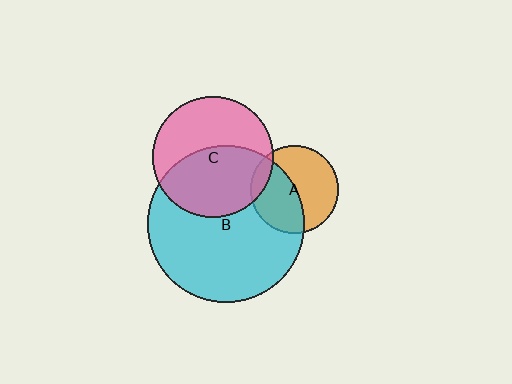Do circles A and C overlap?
Yes.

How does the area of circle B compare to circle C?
Approximately 1.7 times.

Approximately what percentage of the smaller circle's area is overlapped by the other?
Approximately 10%.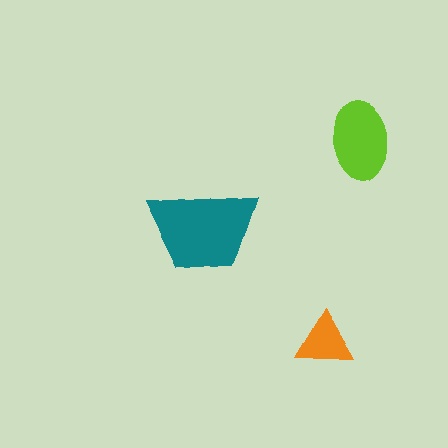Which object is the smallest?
The orange triangle.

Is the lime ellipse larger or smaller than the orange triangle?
Larger.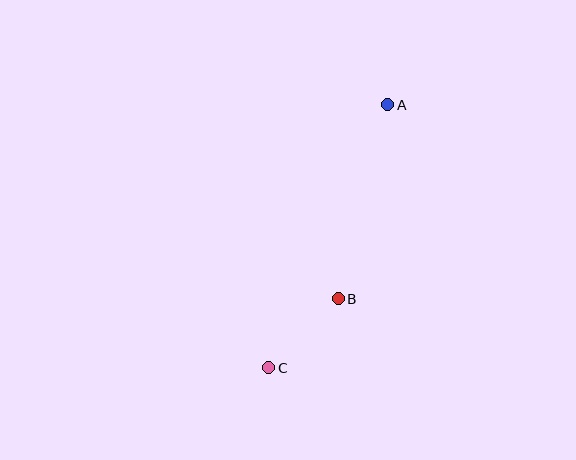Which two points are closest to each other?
Points B and C are closest to each other.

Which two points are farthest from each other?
Points A and C are farthest from each other.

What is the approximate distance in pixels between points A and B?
The distance between A and B is approximately 200 pixels.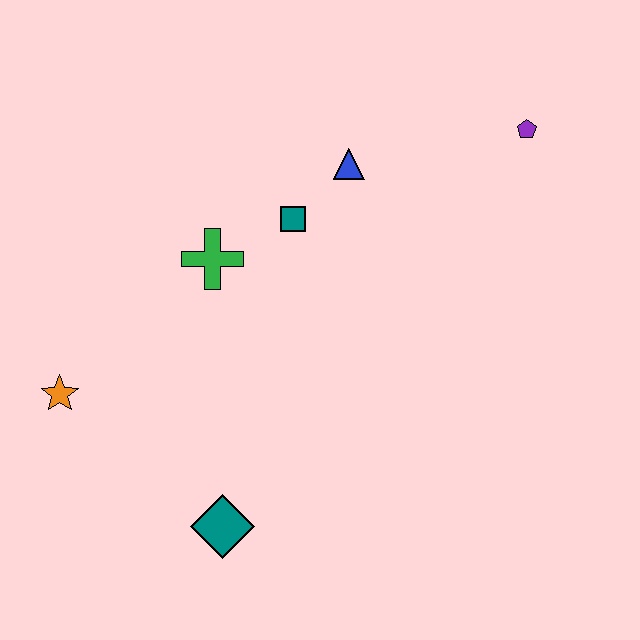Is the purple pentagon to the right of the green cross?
Yes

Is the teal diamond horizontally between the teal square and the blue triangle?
No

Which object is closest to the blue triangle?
The teal square is closest to the blue triangle.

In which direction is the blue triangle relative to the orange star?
The blue triangle is to the right of the orange star.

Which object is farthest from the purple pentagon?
The orange star is farthest from the purple pentagon.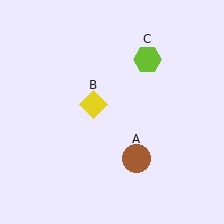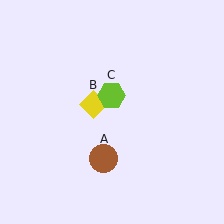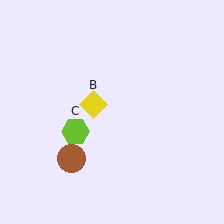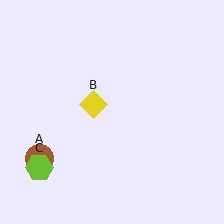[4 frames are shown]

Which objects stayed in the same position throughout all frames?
Yellow diamond (object B) remained stationary.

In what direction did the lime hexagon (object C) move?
The lime hexagon (object C) moved down and to the left.